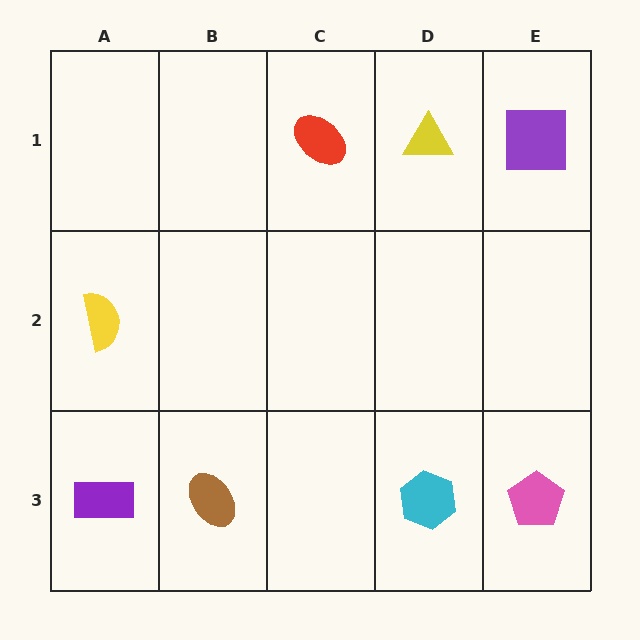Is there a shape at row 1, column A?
No, that cell is empty.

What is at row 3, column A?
A purple rectangle.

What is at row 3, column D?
A cyan hexagon.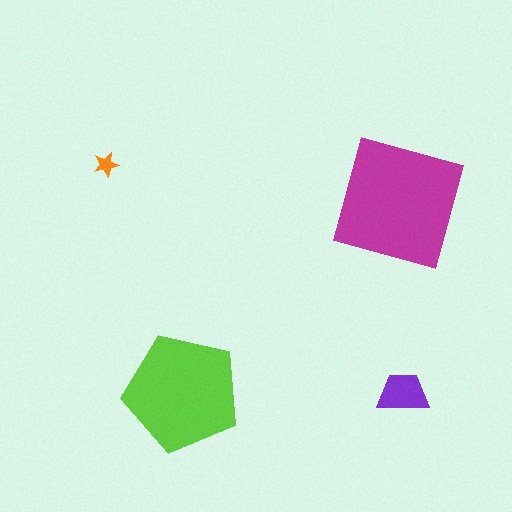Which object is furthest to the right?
The purple trapezoid is rightmost.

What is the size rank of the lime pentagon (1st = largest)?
2nd.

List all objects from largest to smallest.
The magenta square, the lime pentagon, the purple trapezoid, the orange star.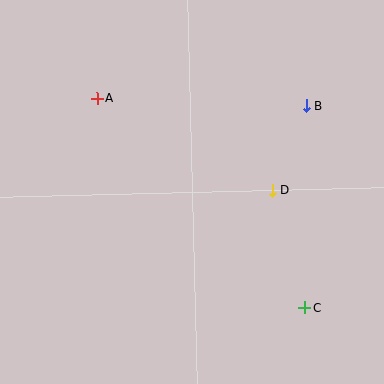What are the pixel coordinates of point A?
Point A is at (97, 98).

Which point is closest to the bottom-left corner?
Point A is closest to the bottom-left corner.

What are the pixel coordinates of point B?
Point B is at (306, 106).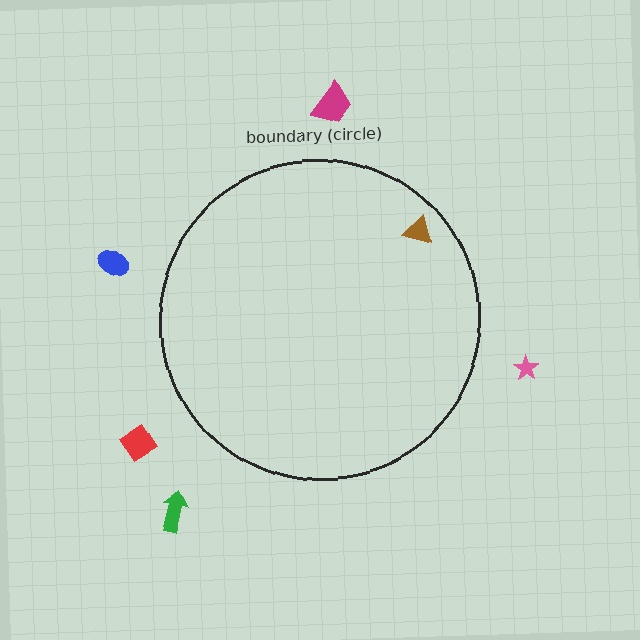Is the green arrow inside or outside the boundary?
Outside.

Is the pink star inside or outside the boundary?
Outside.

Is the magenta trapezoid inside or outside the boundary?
Outside.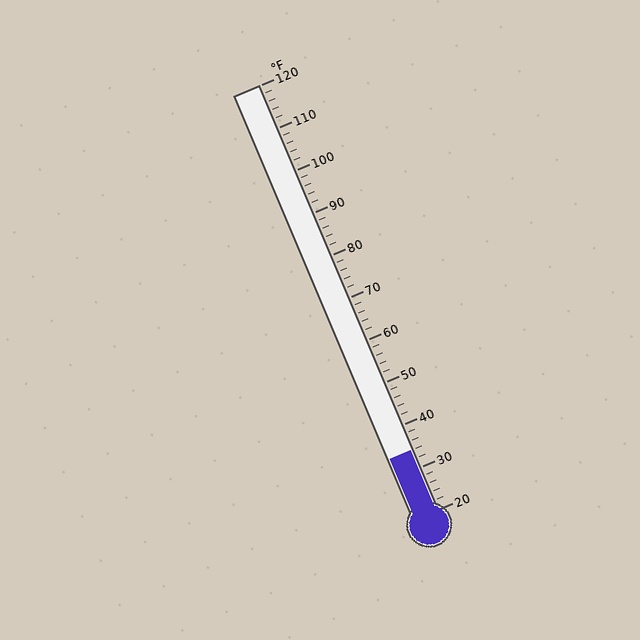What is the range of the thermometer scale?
The thermometer scale ranges from 20°F to 120°F.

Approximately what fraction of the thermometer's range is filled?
The thermometer is filled to approximately 15% of its range.